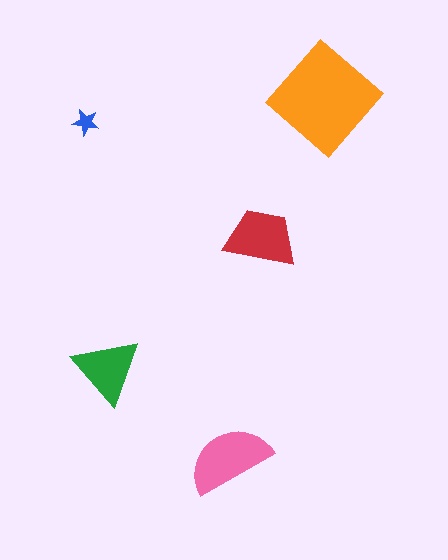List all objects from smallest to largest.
The blue star, the green triangle, the red trapezoid, the pink semicircle, the orange diamond.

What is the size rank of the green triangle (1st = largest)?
4th.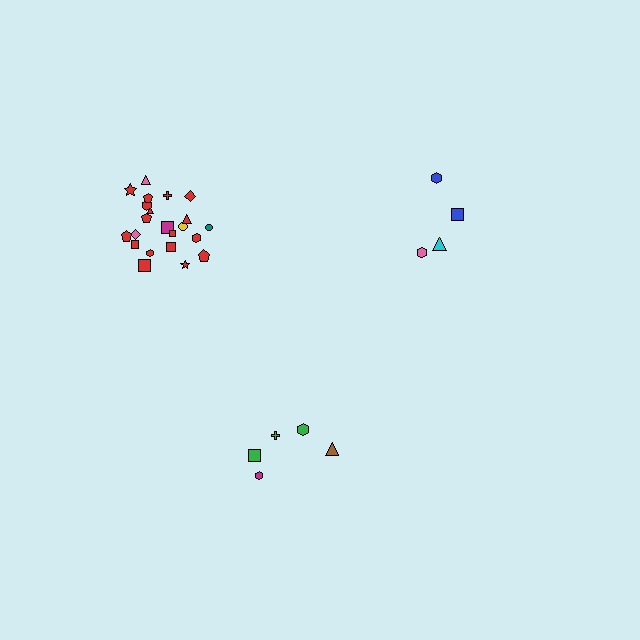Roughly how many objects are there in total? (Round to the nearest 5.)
Roughly 30 objects in total.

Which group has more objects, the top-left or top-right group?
The top-left group.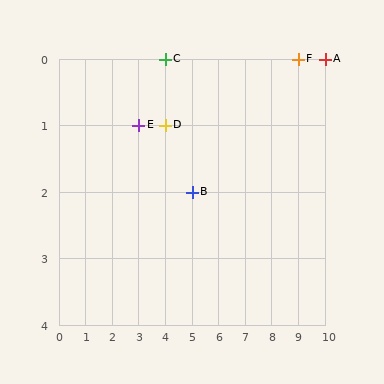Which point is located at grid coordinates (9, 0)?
Point F is at (9, 0).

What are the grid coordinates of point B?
Point B is at grid coordinates (5, 2).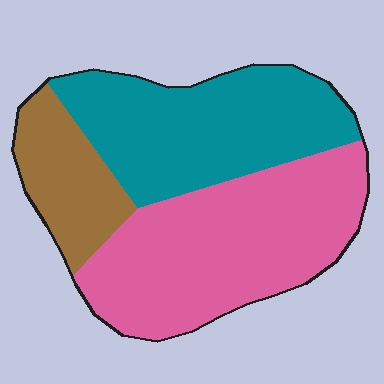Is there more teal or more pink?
Pink.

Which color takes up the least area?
Brown, at roughly 15%.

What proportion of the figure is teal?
Teal covers 37% of the figure.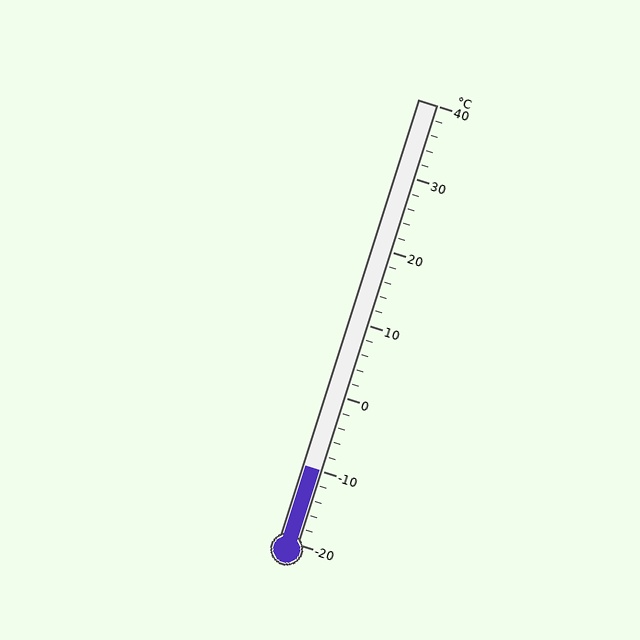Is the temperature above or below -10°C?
The temperature is at -10°C.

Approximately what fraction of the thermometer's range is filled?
The thermometer is filled to approximately 15% of its range.